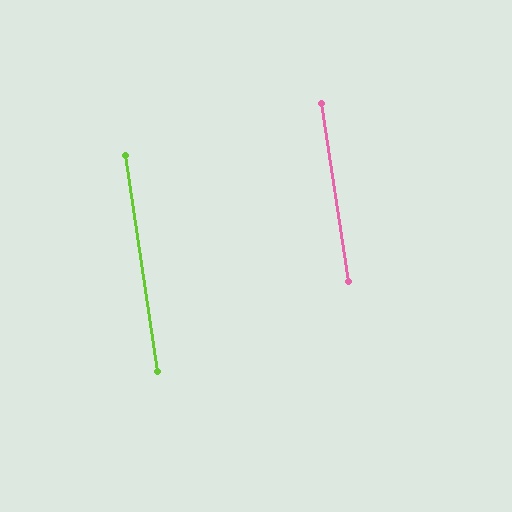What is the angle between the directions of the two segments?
Approximately 0 degrees.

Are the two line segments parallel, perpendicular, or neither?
Parallel — their directions differ by only 0.0°.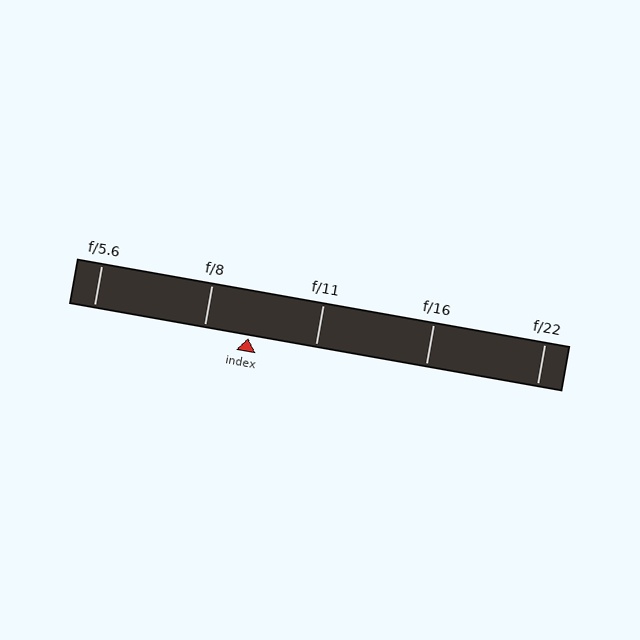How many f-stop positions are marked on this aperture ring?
There are 5 f-stop positions marked.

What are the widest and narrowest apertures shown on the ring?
The widest aperture shown is f/5.6 and the narrowest is f/22.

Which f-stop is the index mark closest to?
The index mark is closest to f/8.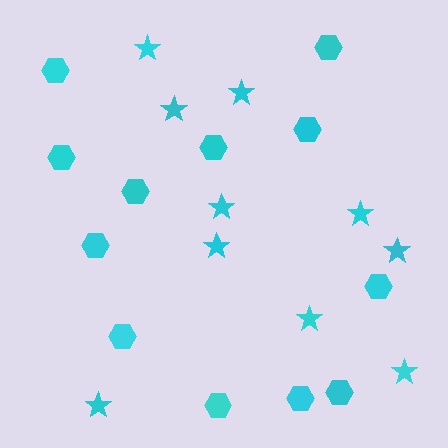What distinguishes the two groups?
There are 2 groups: one group of stars (10) and one group of hexagons (12).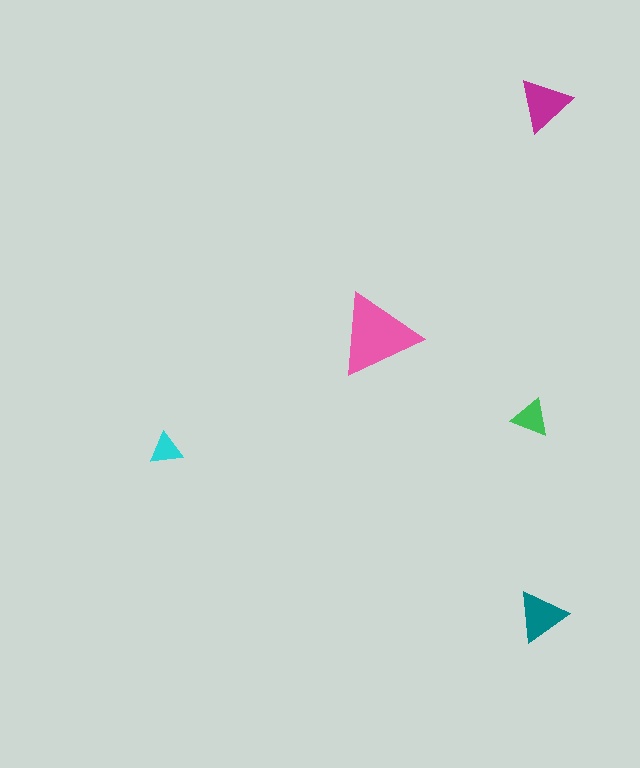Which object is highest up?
The magenta triangle is topmost.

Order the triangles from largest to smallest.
the pink one, the magenta one, the teal one, the green one, the cyan one.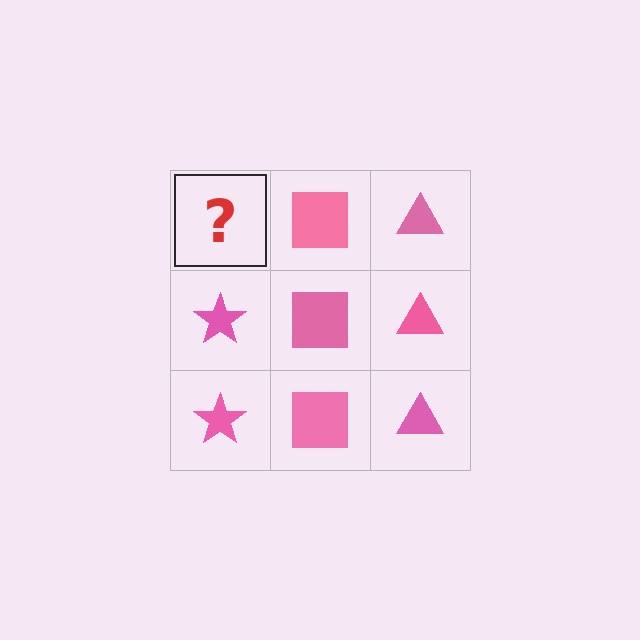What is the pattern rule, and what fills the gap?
The rule is that each column has a consistent shape. The gap should be filled with a pink star.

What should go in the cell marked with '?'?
The missing cell should contain a pink star.